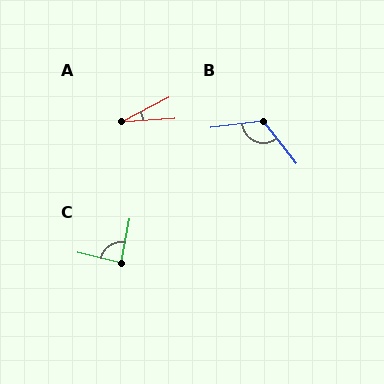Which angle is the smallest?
A, at approximately 23 degrees.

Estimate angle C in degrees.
Approximately 88 degrees.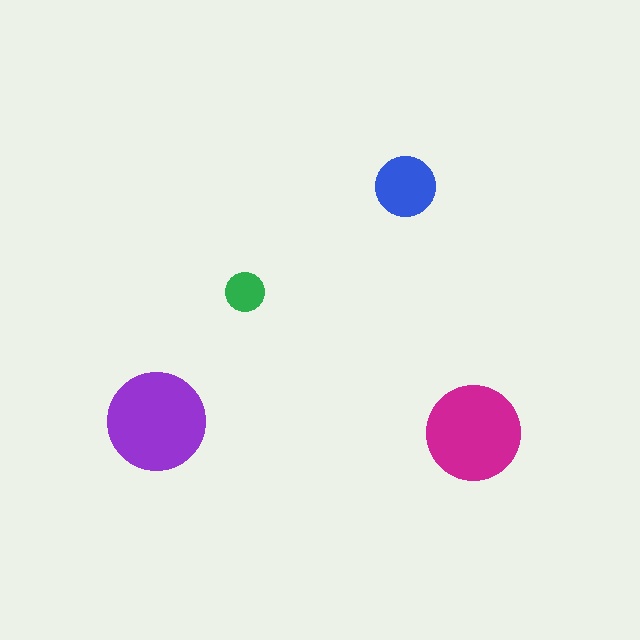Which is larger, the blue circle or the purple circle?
The purple one.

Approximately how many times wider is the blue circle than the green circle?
About 1.5 times wider.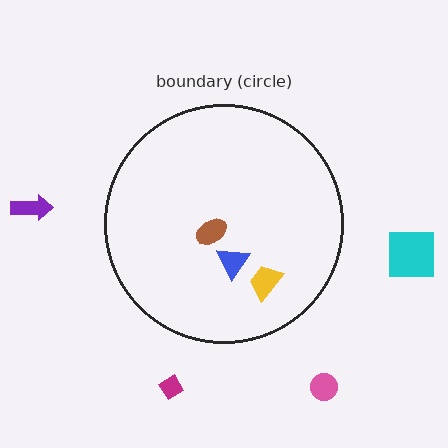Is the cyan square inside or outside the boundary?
Outside.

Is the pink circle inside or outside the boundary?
Outside.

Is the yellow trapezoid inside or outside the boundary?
Inside.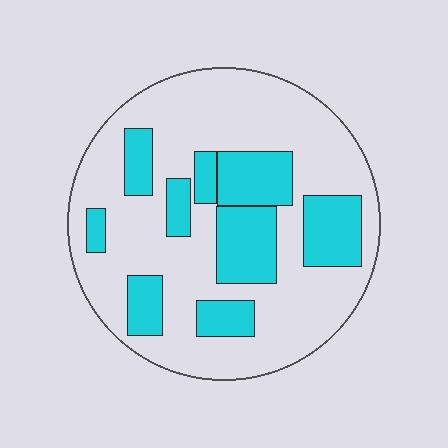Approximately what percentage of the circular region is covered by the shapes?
Approximately 30%.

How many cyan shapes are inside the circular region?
9.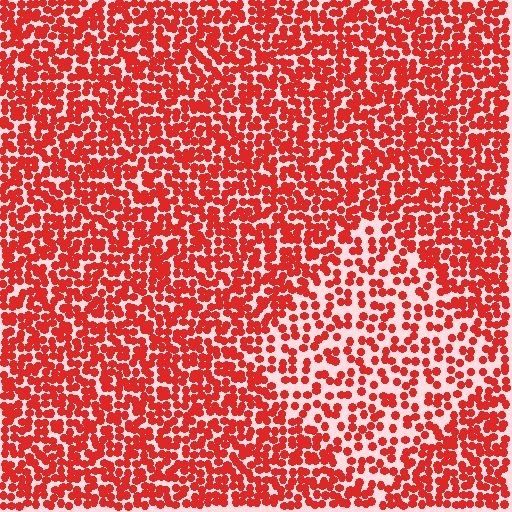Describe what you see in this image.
The image contains small red elements arranged at two different densities. A diamond-shaped region is visible where the elements are less densely packed than the surrounding area.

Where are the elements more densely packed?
The elements are more densely packed outside the diamond boundary.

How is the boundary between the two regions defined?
The boundary is defined by a change in element density (approximately 1.8x ratio). All elements are the same color, size, and shape.